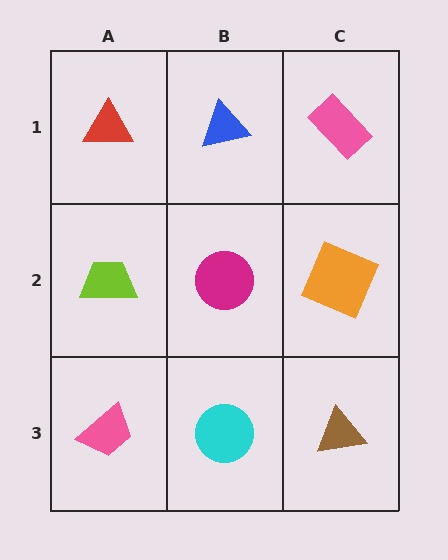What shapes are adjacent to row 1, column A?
A lime trapezoid (row 2, column A), a blue triangle (row 1, column B).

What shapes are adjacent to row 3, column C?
An orange square (row 2, column C), a cyan circle (row 3, column B).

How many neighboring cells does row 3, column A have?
2.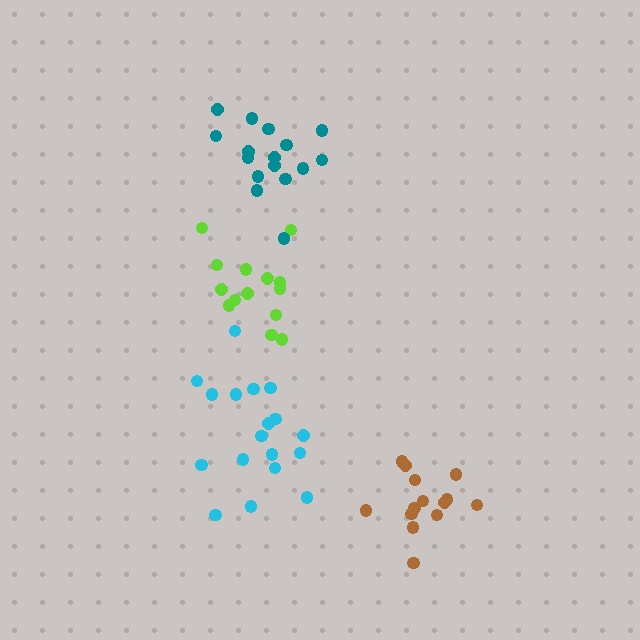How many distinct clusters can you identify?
There are 4 distinct clusters.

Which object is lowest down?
The brown cluster is bottommost.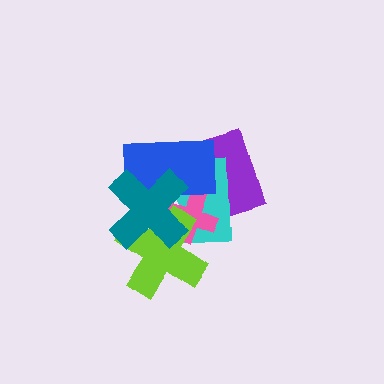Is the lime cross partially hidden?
Yes, it is partially covered by another shape.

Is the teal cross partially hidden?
No, no other shape covers it.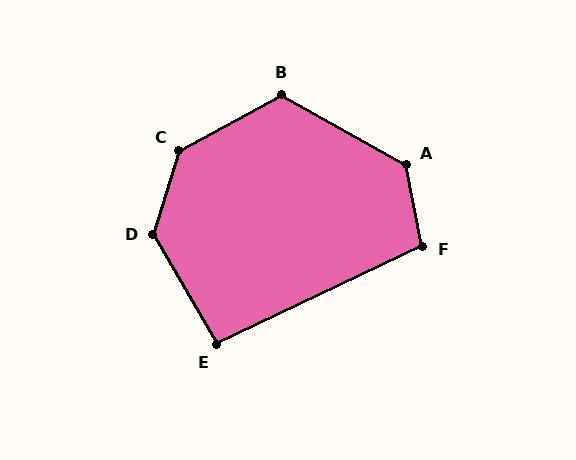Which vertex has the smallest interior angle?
E, at approximately 95 degrees.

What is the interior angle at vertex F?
Approximately 105 degrees (obtuse).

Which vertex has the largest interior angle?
C, at approximately 135 degrees.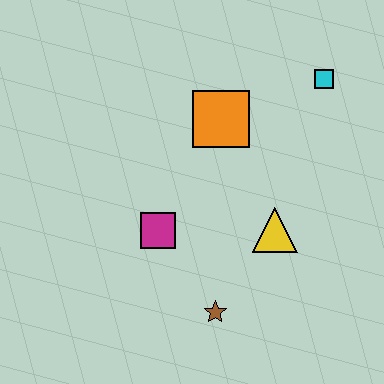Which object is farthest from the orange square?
The brown star is farthest from the orange square.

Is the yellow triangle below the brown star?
No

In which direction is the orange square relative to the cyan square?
The orange square is to the left of the cyan square.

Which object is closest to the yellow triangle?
The brown star is closest to the yellow triangle.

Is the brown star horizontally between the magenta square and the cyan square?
Yes